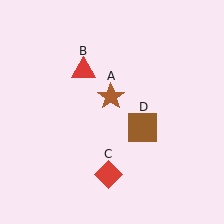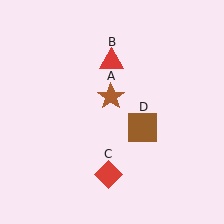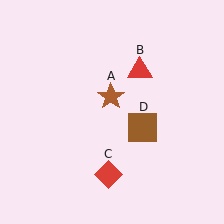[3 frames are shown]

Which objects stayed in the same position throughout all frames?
Brown star (object A) and red diamond (object C) and brown square (object D) remained stationary.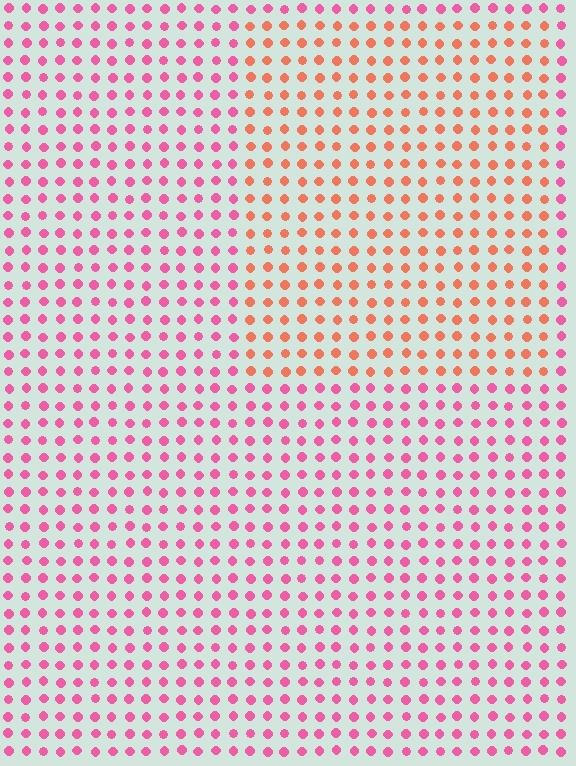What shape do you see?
I see a rectangle.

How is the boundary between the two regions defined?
The boundary is defined purely by a slight shift in hue (about 41 degrees). Spacing, size, and orientation are identical on both sides.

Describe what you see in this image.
The image is filled with small pink elements in a uniform arrangement. A rectangle-shaped region is visible where the elements are tinted to a slightly different hue, forming a subtle color boundary.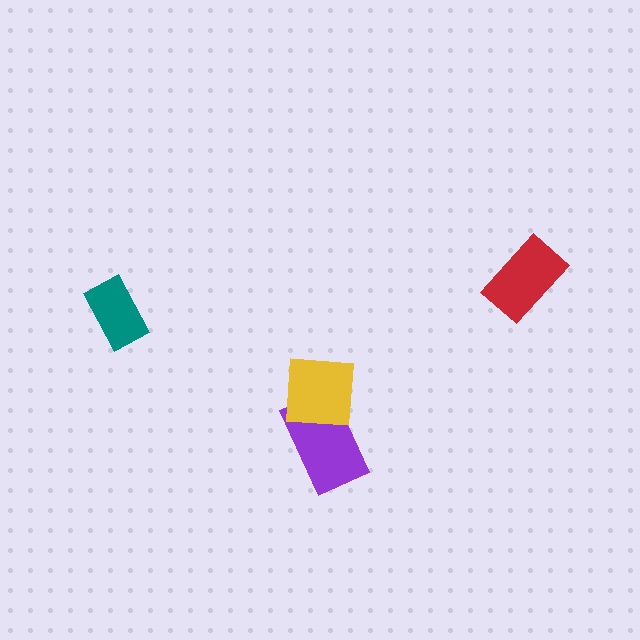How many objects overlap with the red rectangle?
0 objects overlap with the red rectangle.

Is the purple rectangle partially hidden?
Yes, it is partially covered by another shape.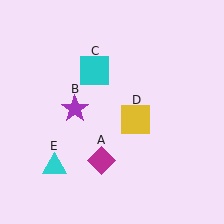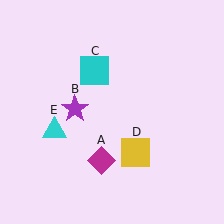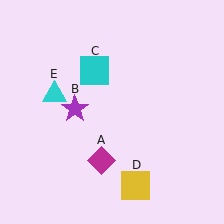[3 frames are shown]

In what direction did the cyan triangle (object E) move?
The cyan triangle (object E) moved up.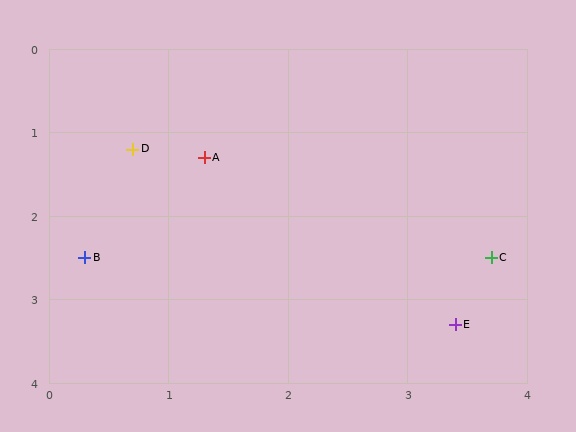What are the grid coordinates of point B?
Point B is at approximately (0.3, 2.5).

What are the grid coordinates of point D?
Point D is at approximately (0.7, 1.2).